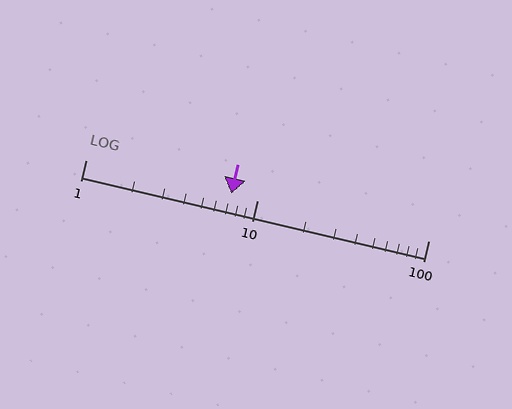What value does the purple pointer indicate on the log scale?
The pointer indicates approximately 7.1.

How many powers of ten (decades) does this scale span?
The scale spans 2 decades, from 1 to 100.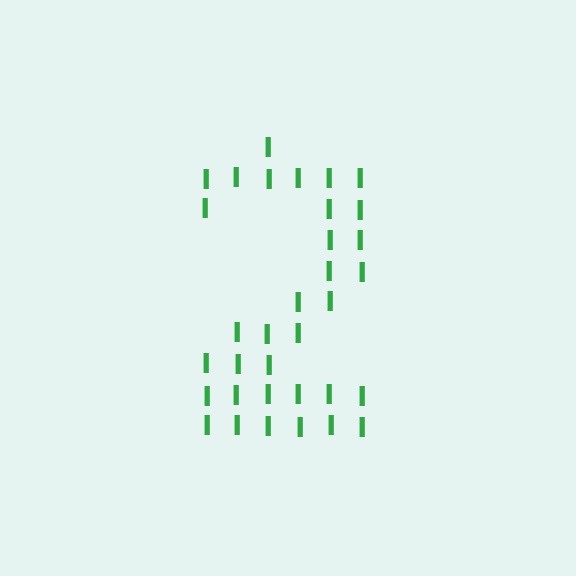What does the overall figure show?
The overall figure shows the digit 2.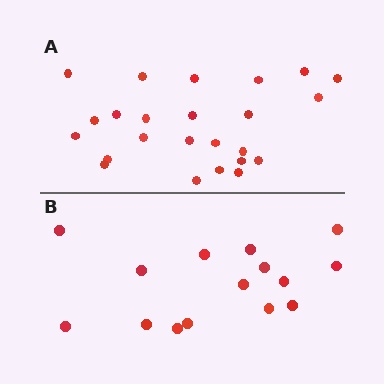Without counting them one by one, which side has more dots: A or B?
Region A (the top region) has more dots.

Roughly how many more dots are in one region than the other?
Region A has roughly 8 or so more dots than region B.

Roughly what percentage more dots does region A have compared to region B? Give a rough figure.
About 60% more.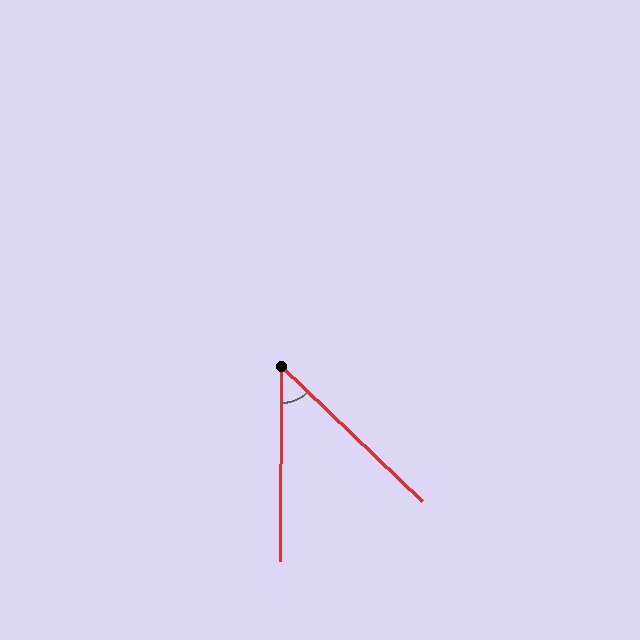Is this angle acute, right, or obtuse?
It is acute.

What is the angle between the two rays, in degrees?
Approximately 47 degrees.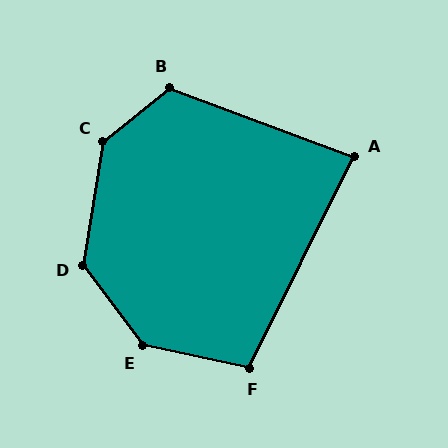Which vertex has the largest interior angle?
E, at approximately 138 degrees.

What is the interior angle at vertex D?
Approximately 135 degrees (obtuse).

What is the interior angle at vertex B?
Approximately 121 degrees (obtuse).